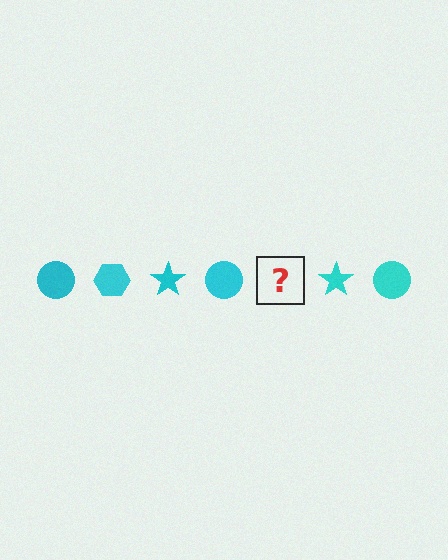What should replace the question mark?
The question mark should be replaced with a cyan hexagon.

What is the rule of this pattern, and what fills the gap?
The rule is that the pattern cycles through circle, hexagon, star shapes in cyan. The gap should be filled with a cyan hexagon.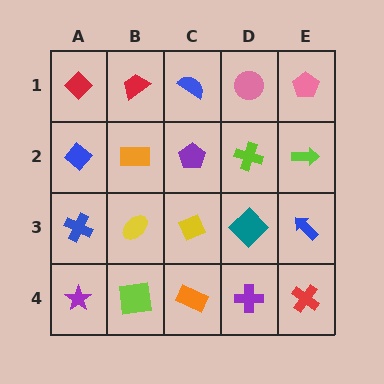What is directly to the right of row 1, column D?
A pink pentagon.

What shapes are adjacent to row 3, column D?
A lime cross (row 2, column D), a purple cross (row 4, column D), a yellow diamond (row 3, column C), a blue arrow (row 3, column E).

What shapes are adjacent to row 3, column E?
A lime arrow (row 2, column E), a red cross (row 4, column E), a teal diamond (row 3, column D).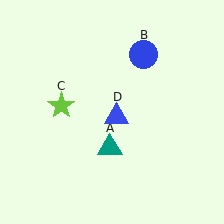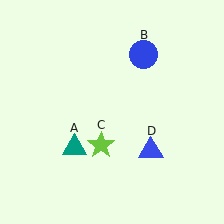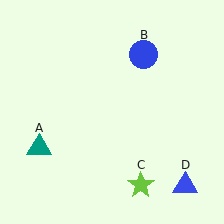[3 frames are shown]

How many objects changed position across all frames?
3 objects changed position: teal triangle (object A), lime star (object C), blue triangle (object D).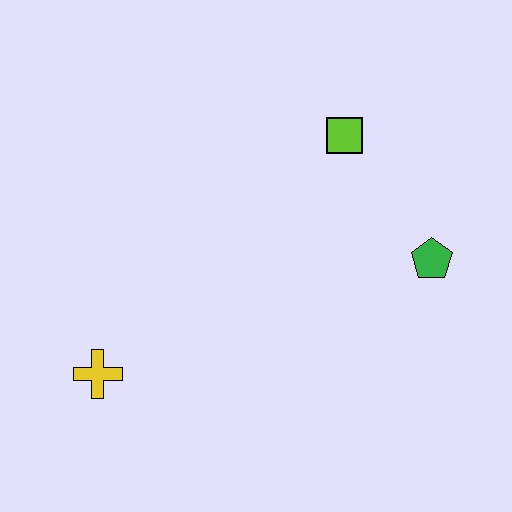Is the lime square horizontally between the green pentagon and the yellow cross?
Yes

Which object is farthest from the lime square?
The yellow cross is farthest from the lime square.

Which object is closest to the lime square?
The green pentagon is closest to the lime square.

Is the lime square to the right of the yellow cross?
Yes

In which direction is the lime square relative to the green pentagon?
The lime square is above the green pentagon.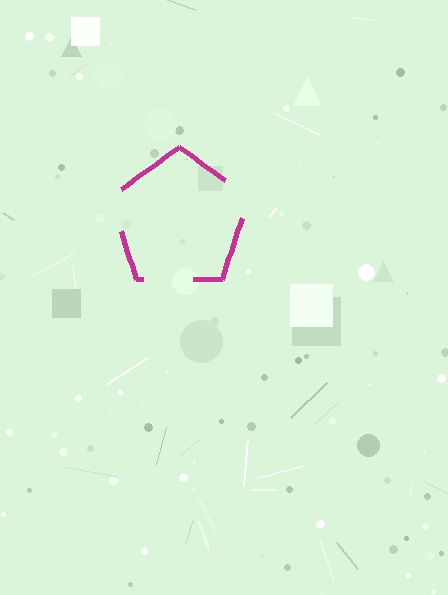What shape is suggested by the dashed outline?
The dashed outline suggests a pentagon.